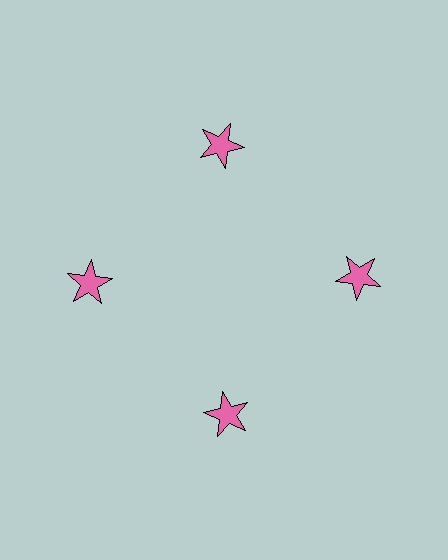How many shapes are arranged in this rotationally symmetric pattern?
There are 4 shapes, arranged in 4 groups of 1.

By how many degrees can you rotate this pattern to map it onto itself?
The pattern maps onto itself every 90 degrees of rotation.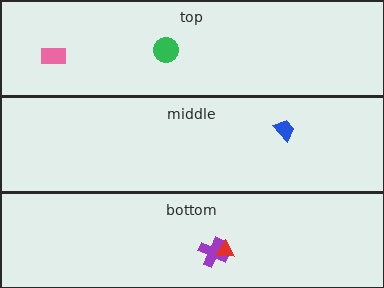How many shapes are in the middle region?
1.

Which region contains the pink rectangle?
The top region.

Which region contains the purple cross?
The bottom region.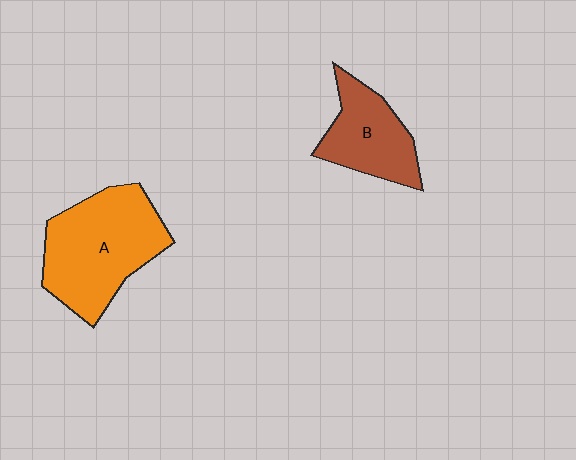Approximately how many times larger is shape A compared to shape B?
Approximately 1.6 times.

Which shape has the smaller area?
Shape B (brown).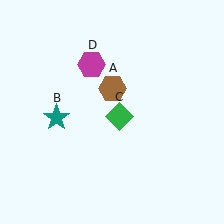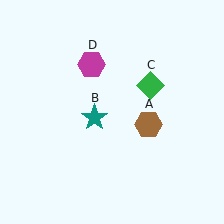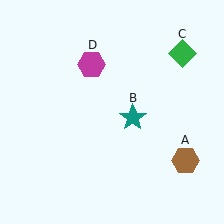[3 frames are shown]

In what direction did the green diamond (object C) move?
The green diamond (object C) moved up and to the right.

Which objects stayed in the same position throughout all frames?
Magenta hexagon (object D) remained stationary.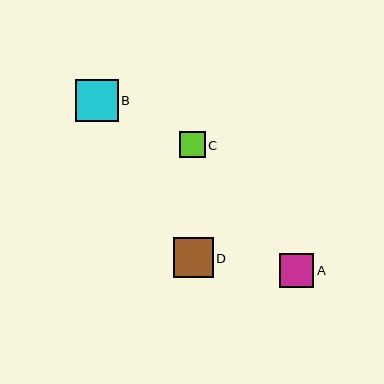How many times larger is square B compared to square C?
Square B is approximately 1.6 times the size of square C.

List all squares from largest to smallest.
From largest to smallest: B, D, A, C.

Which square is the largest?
Square B is the largest with a size of approximately 42 pixels.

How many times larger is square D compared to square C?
Square D is approximately 1.5 times the size of square C.